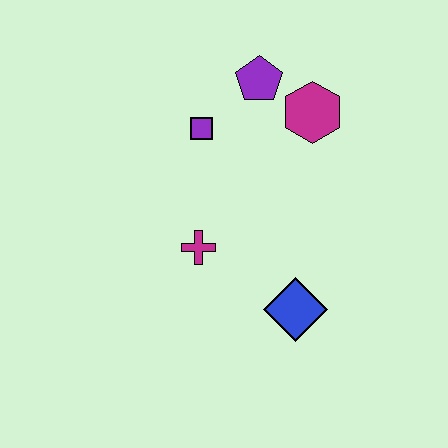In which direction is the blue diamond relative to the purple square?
The blue diamond is below the purple square.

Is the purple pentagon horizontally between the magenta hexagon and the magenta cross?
Yes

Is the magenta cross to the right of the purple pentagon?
No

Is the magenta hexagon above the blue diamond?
Yes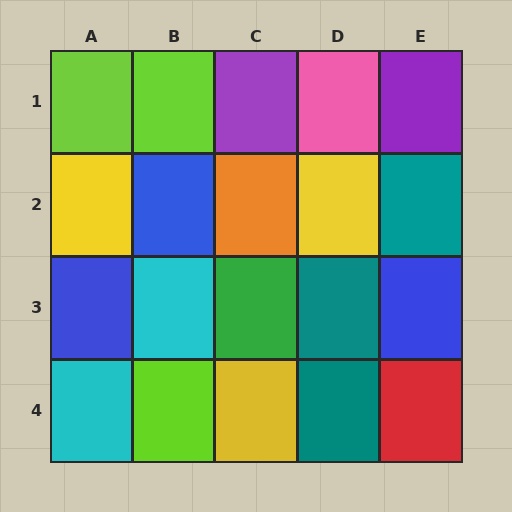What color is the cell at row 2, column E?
Teal.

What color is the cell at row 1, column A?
Lime.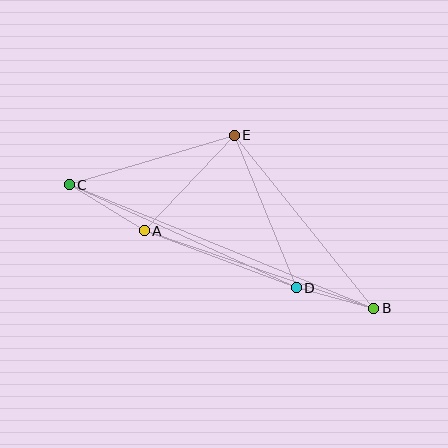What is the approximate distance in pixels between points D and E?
The distance between D and E is approximately 165 pixels.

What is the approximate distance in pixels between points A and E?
The distance between A and E is approximately 131 pixels.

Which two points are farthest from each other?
Points B and C are farthest from each other.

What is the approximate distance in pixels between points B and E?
The distance between B and E is approximately 222 pixels.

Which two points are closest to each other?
Points B and D are closest to each other.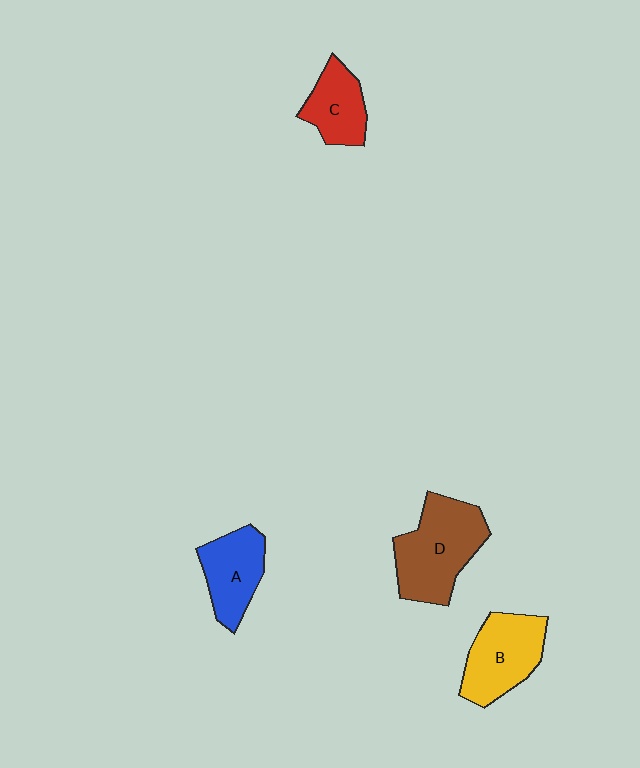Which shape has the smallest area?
Shape C (red).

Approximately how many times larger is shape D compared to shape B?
Approximately 1.2 times.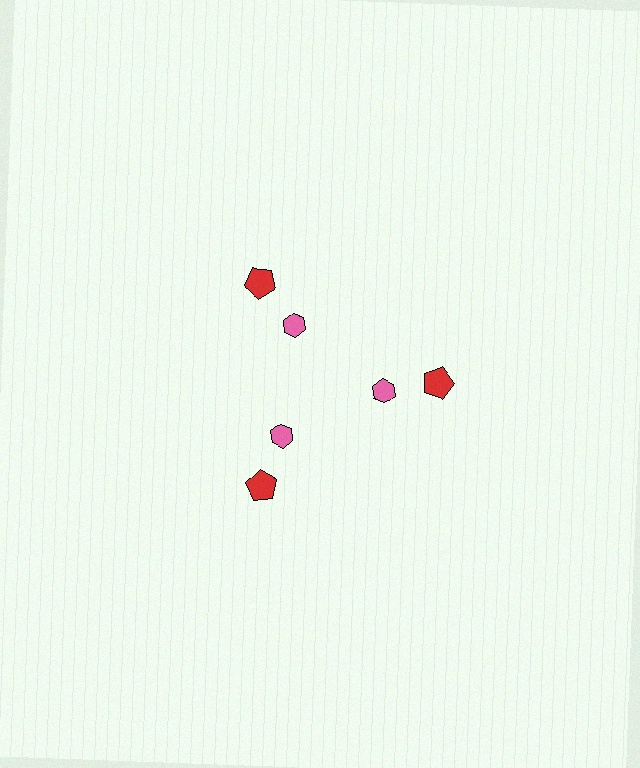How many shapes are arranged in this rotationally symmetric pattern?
There are 6 shapes, arranged in 3 groups of 2.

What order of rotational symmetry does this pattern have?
This pattern has 3-fold rotational symmetry.